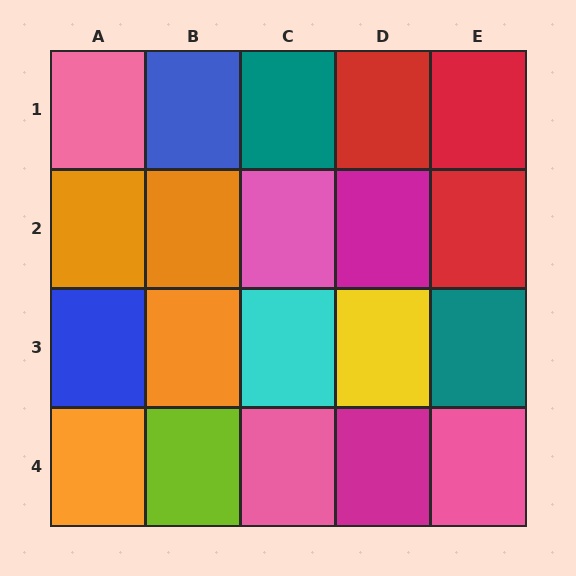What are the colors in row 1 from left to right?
Pink, blue, teal, red, red.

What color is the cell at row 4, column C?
Pink.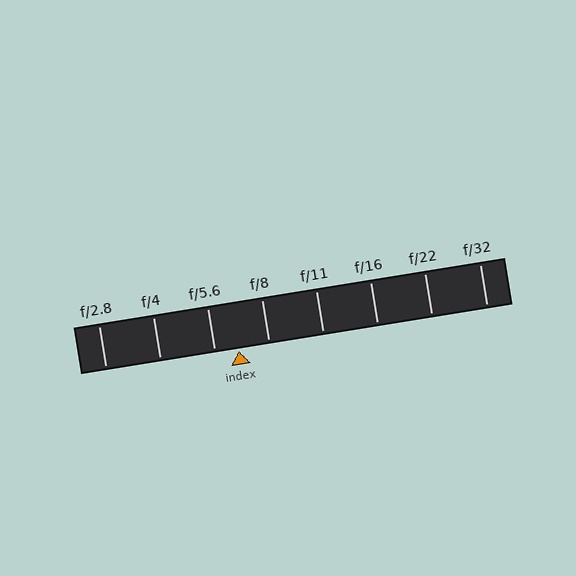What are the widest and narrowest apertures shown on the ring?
The widest aperture shown is f/2.8 and the narrowest is f/32.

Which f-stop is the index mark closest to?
The index mark is closest to f/5.6.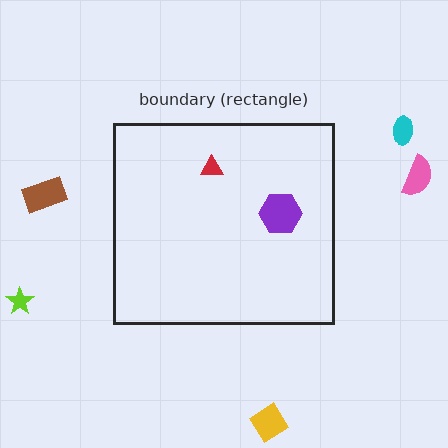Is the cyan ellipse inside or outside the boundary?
Outside.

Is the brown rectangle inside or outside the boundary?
Outside.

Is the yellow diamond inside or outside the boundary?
Outside.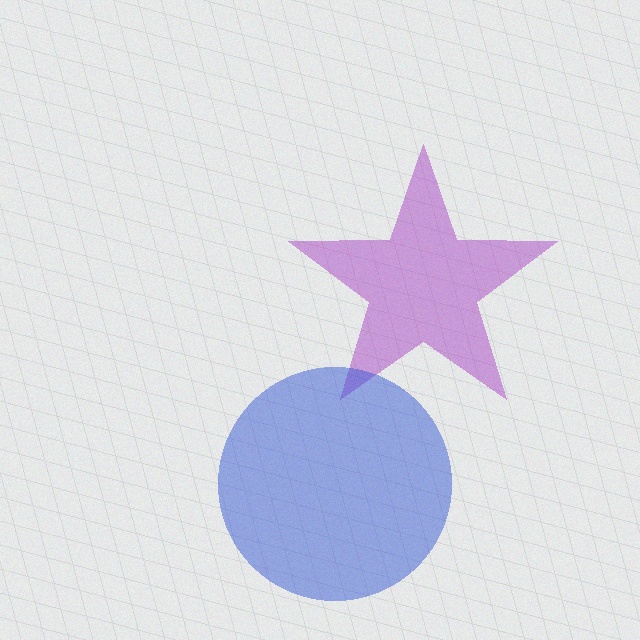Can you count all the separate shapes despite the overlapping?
Yes, there are 2 separate shapes.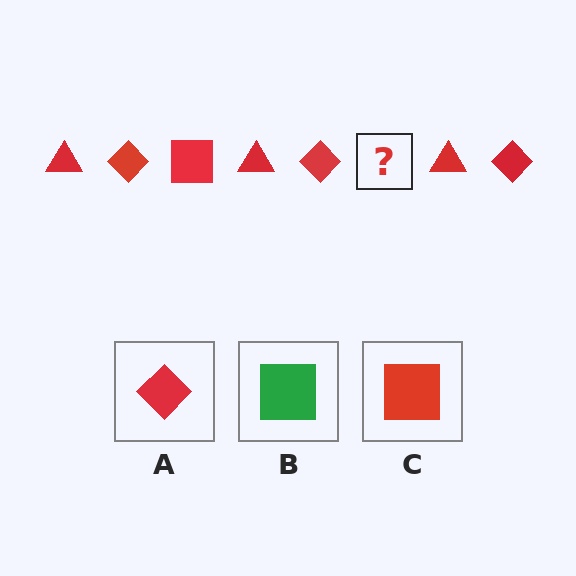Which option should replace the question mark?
Option C.